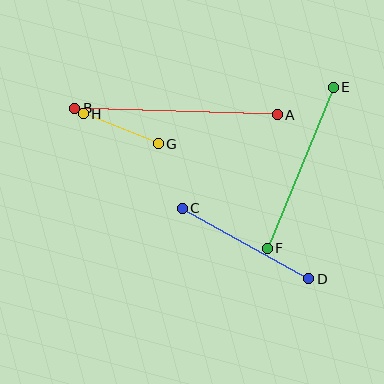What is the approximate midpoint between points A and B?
The midpoint is at approximately (176, 112) pixels.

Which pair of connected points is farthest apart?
Points A and B are farthest apart.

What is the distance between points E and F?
The distance is approximately 173 pixels.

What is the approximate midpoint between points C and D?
The midpoint is at approximately (246, 243) pixels.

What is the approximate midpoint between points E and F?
The midpoint is at approximately (300, 168) pixels.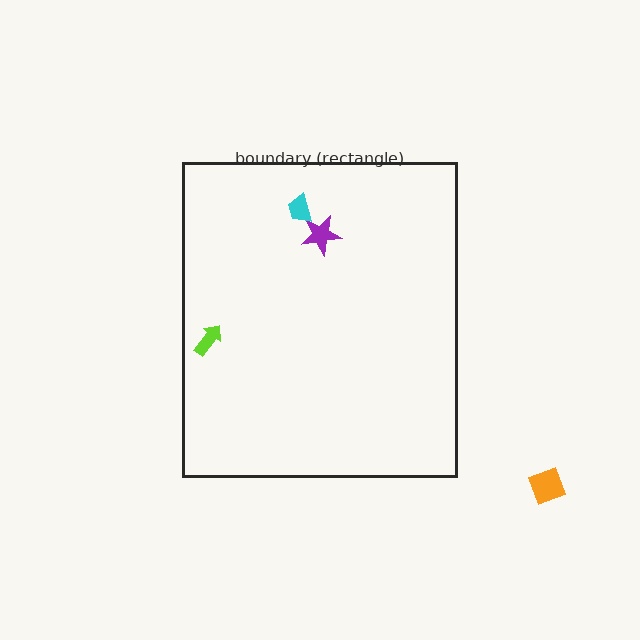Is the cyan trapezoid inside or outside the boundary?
Inside.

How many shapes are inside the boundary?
3 inside, 1 outside.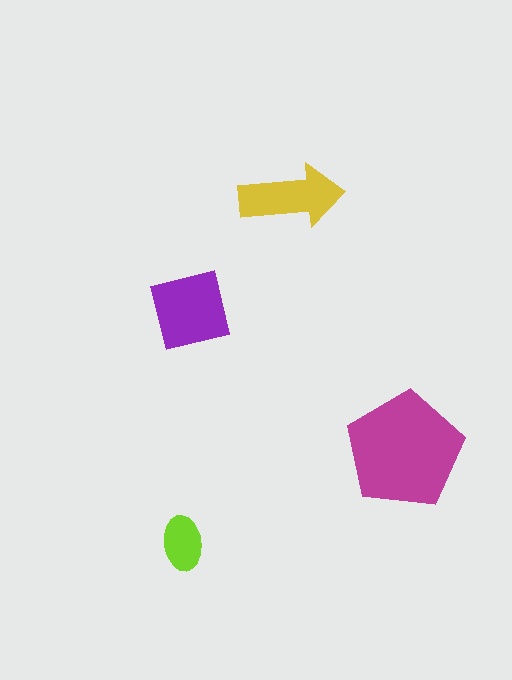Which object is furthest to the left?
The lime ellipse is leftmost.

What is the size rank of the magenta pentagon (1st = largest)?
1st.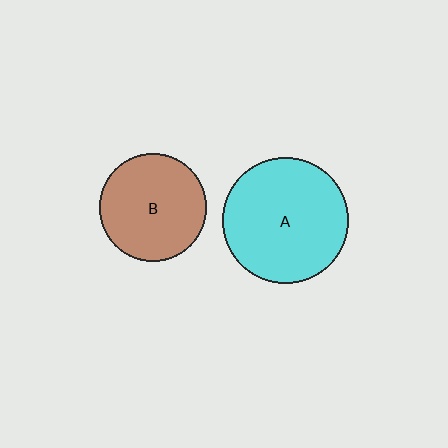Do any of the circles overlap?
No, none of the circles overlap.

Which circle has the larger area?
Circle A (cyan).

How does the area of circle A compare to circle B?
Approximately 1.4 times.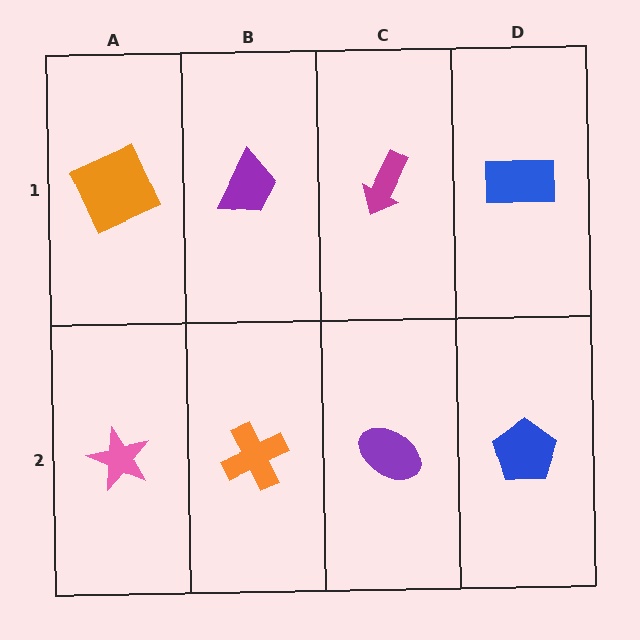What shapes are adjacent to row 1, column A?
A pink star (row 2, column A), a purple trapezoid (row 1, column B).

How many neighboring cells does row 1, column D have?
2.